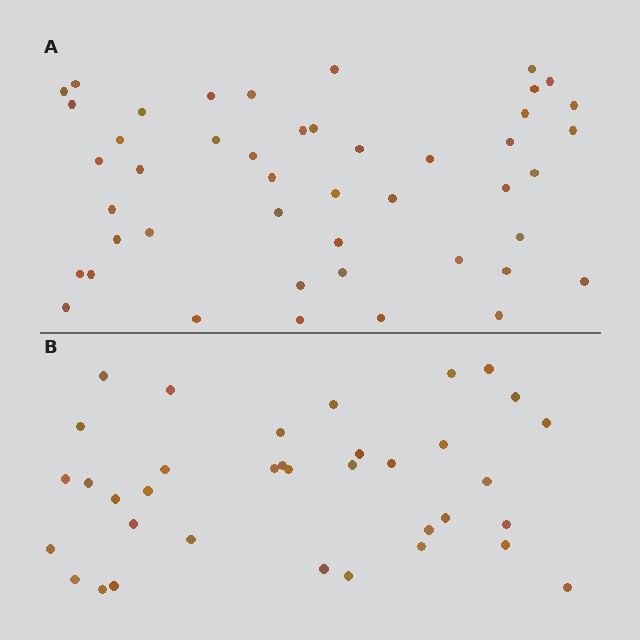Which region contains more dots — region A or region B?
Region A (the top region) has more dots.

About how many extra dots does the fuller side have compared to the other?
Region A has roughly 10 or so more dots than region B.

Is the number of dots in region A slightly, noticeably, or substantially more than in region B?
Region A has noticeably more, but not dramatically so. The ratio is roughly 1.3 to 1.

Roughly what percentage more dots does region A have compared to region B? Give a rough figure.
About 30% more.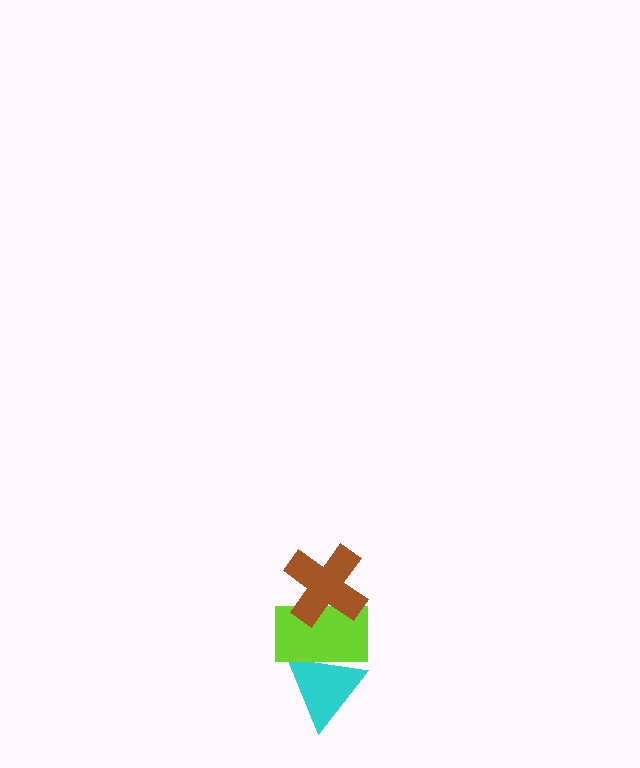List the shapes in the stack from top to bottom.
From top to bottom: the brown cross, the lime rectangle, the cyan triangle.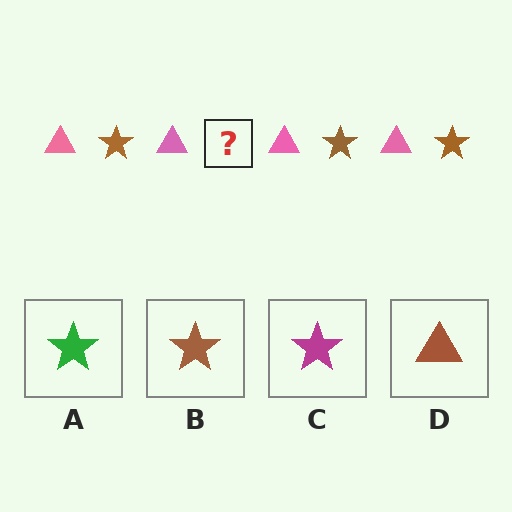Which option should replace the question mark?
Option B.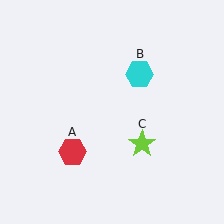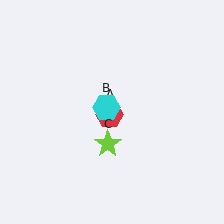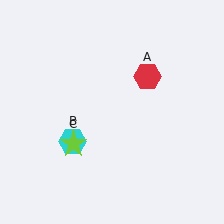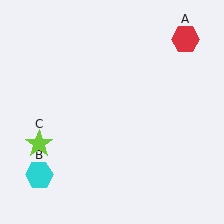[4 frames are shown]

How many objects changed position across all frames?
3 objects changed position: red hexagon (object A), cyan hexagon (object B), lime star (object C).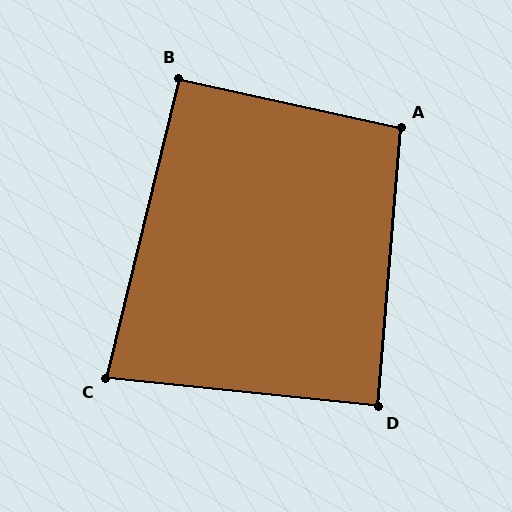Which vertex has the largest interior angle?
A, at approximately 98 degrees.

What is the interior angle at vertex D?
Approximately 89 degrees (approximately right).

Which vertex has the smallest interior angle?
C, at approximately 82 degrees.